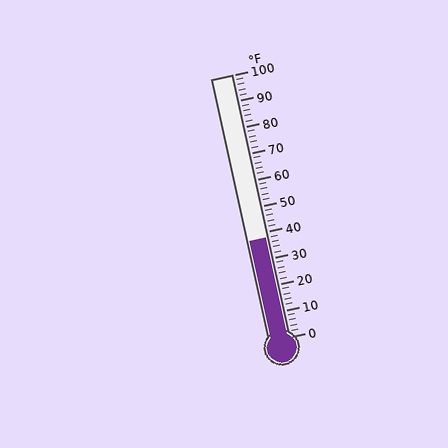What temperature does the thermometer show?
The thermometer shows approximately 38°F.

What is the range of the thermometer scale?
The thermometer scale ranges from 0°F to 100°F.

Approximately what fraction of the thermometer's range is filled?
The thermometer is filled to approximately 40% of its range.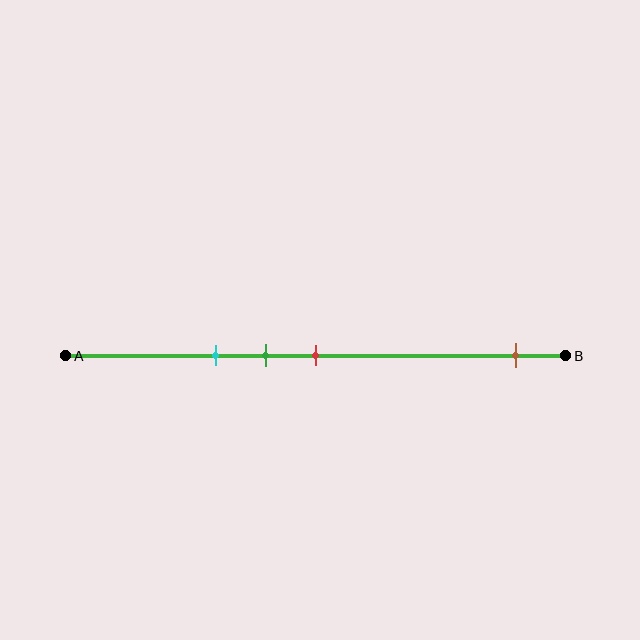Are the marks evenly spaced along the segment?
No, the marks are not evenly spaced.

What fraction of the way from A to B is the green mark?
The green mark is approximately 40% (0.4) of the way from A to B.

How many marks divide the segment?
There are 4 marks dividing the segment.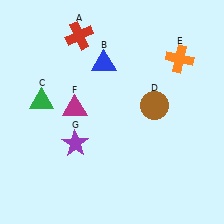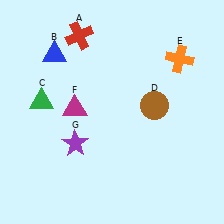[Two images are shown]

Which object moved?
The blue triangle (B) moved left.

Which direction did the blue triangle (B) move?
The blue triangle (B) moved left.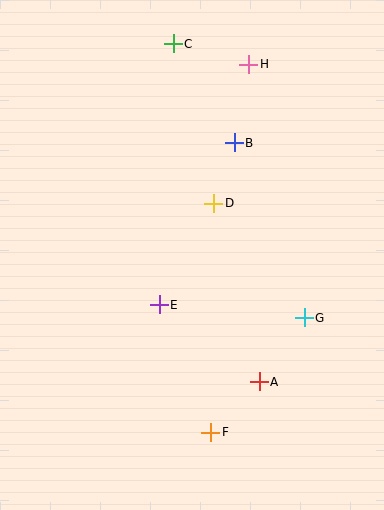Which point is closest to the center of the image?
Point D at (214, 203) is closest to the center.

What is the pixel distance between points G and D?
The distance between G and D is 146 pixels.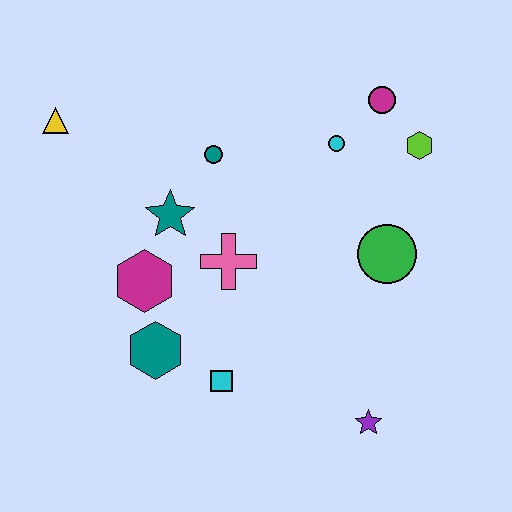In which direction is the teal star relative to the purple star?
The teal star is above the purple star.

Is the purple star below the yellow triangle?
Yes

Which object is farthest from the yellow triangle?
The purple star is farthest from the yellow triangle.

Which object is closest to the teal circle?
The teal star is closest to the teal circle.